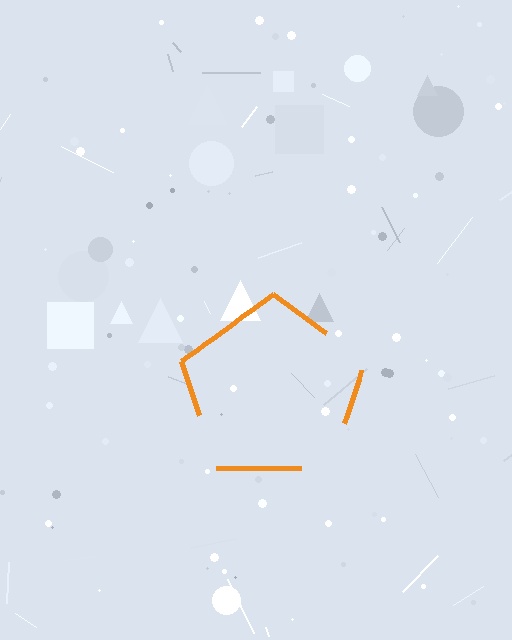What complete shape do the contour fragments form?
The contour fragments form a pentagon.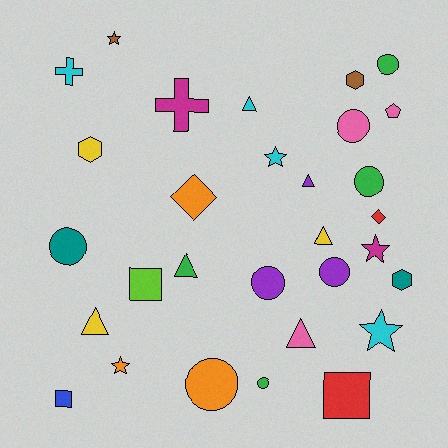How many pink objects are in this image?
There are 3 pink objects.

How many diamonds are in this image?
There are 2 diamonds.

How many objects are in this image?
There are 30 objects.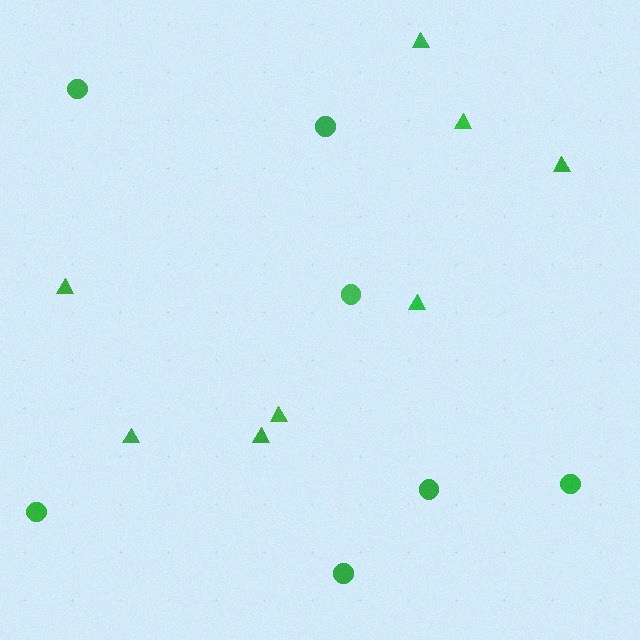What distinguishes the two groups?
There are 2 groups: one group of triangles (8) and one group of circles (7).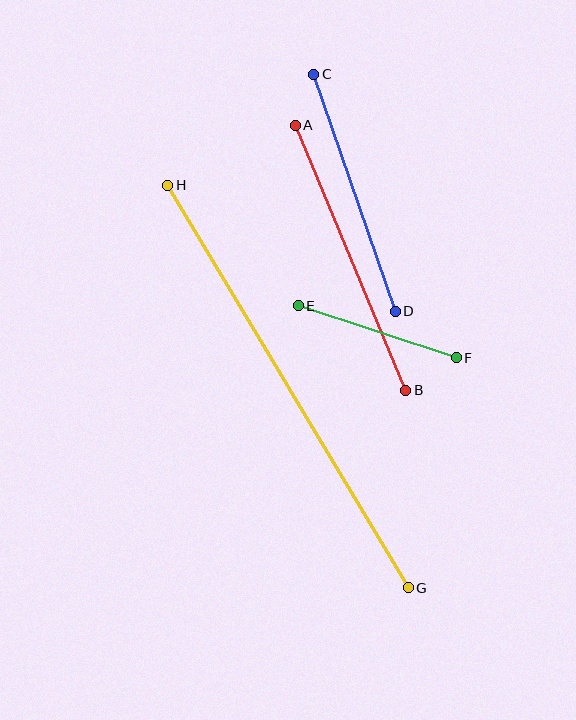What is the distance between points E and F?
The distance is approximately 166 pixels.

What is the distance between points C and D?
The distance is approximately 251 pixels.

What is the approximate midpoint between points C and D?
The midpoint is at approximately (354, 193) pixels.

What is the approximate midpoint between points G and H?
The midpoint is at approximately (288, 386) pixels.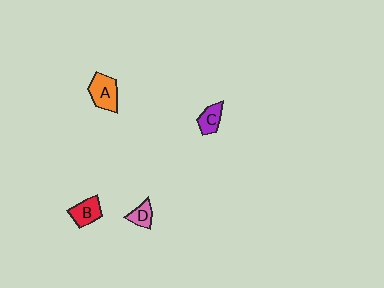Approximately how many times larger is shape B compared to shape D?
Approximately 1.4 times.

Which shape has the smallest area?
Shape D (pink).